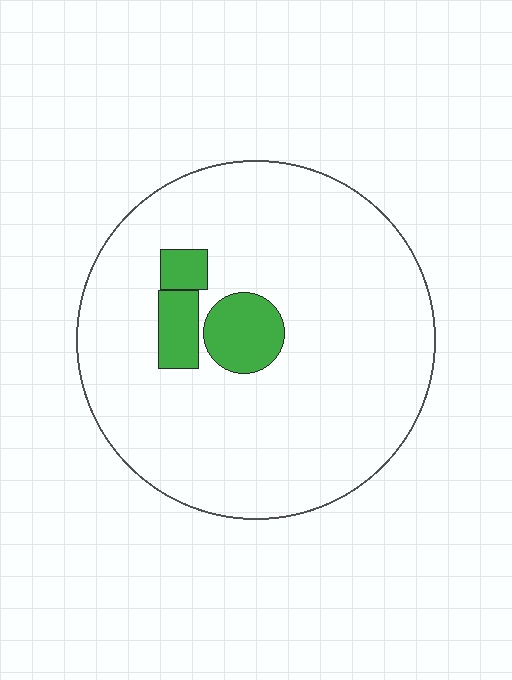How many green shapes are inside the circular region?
3.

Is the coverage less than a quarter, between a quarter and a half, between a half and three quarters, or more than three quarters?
Less than a quarter.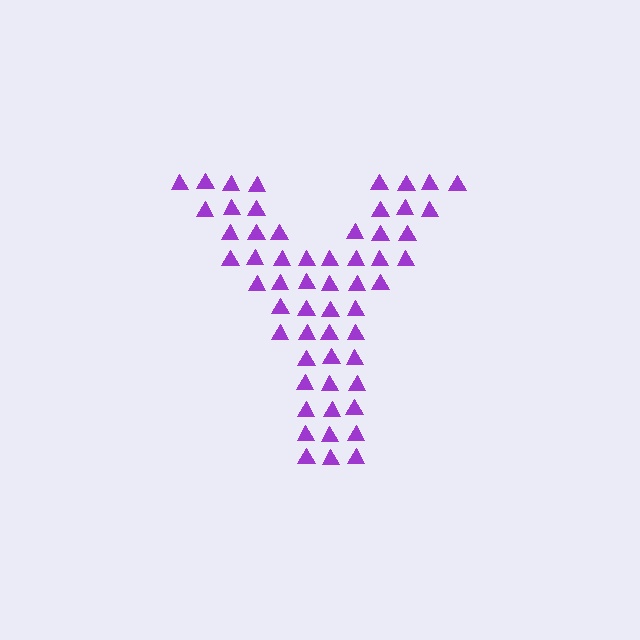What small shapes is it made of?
It is made of small triangles.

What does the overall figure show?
The overall figure shows the letter Y.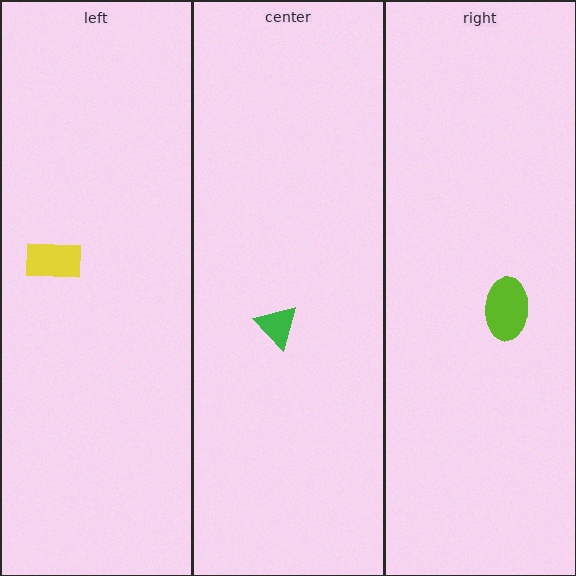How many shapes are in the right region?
1.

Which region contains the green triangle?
The center region.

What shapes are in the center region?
The green triangle.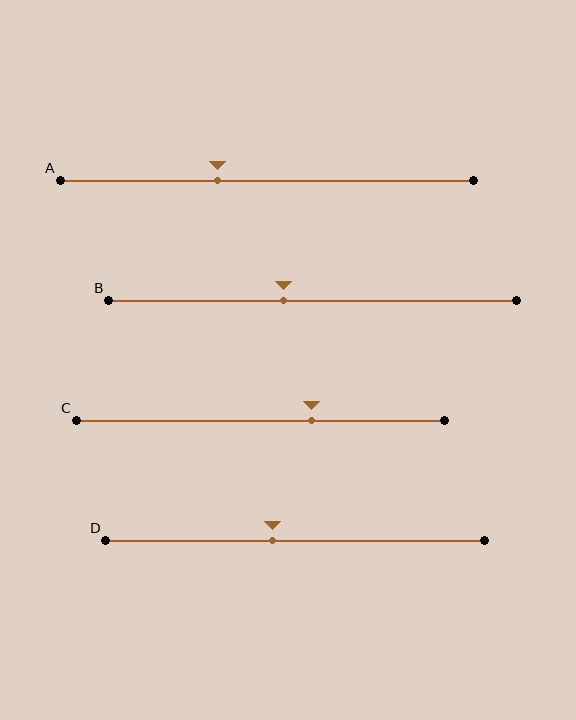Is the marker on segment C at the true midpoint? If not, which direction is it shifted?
No, the marker on segment C is shifted to the right by about 14% of the segment length.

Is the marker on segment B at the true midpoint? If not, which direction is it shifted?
No, the marker on segment B is shifted to the left by about 7% of the segment length.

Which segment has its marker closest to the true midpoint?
Segment D has its marker closest to the true midpoint.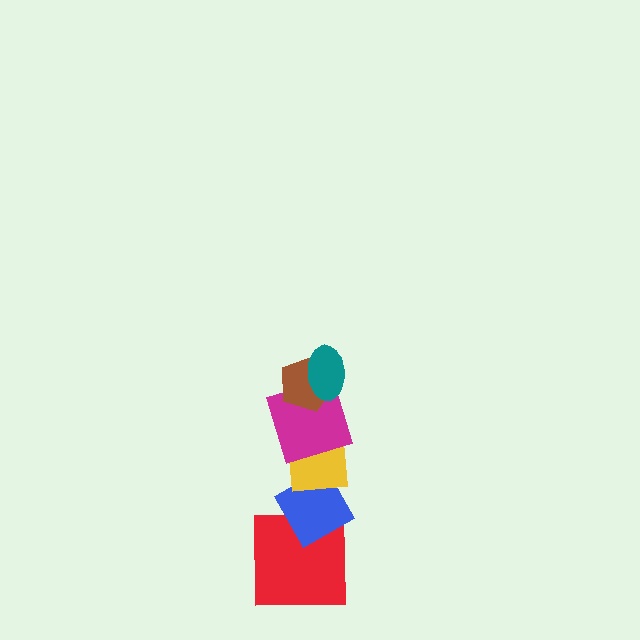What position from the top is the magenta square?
The magenta square is 3rd from the top.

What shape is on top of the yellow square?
The magenta square is on top of the yellow square.